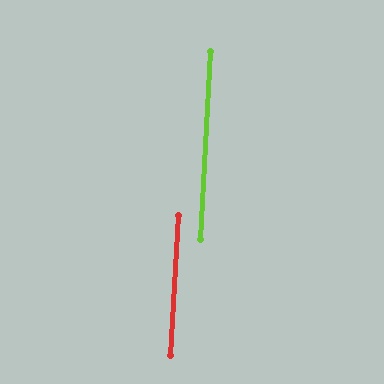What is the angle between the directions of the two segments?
Approximately 0 degrees.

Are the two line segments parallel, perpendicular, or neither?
Parallel — their directions differ by only 0.4°.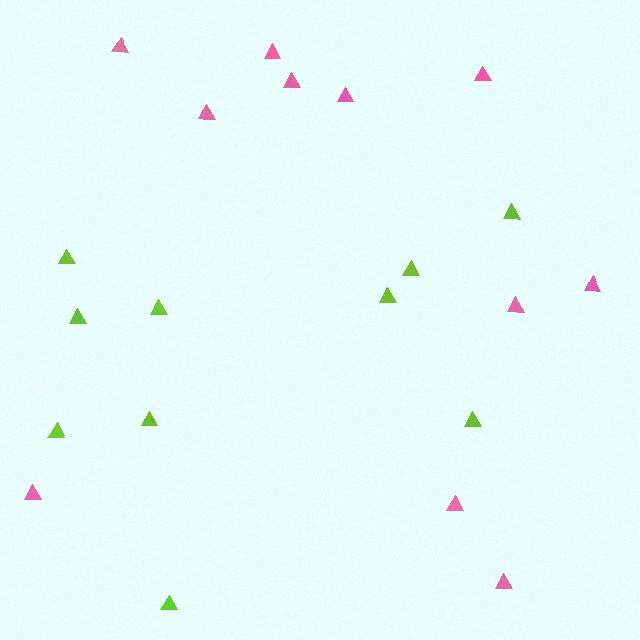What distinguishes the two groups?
There are 2 groups: one group of pink triangles (11) and one group of lime triangles (10).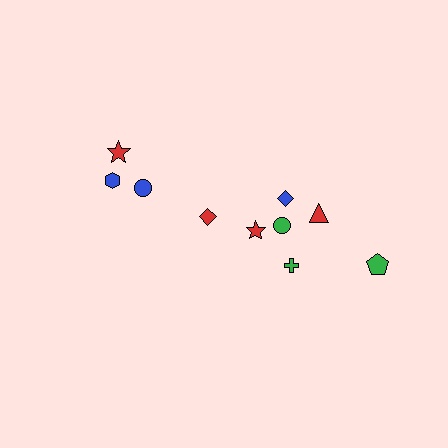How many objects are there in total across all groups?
There are 10 objects.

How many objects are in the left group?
There are 4 objects.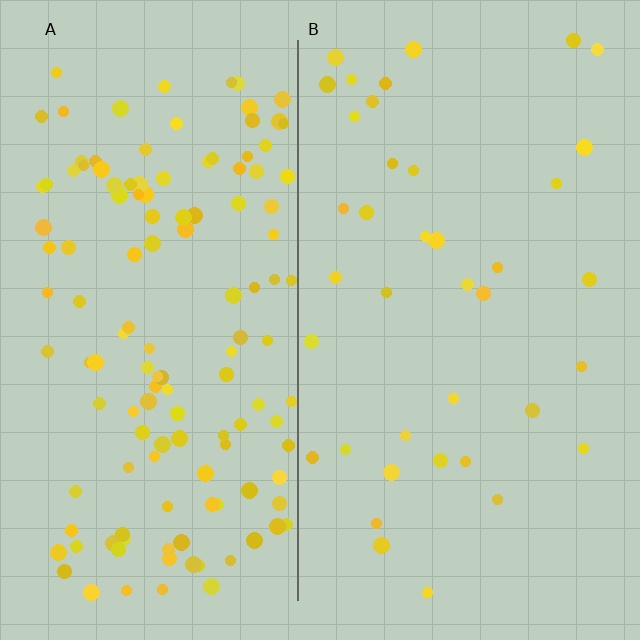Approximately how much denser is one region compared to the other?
Approximately 3.5× — region A over region B.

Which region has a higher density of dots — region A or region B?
A (the left).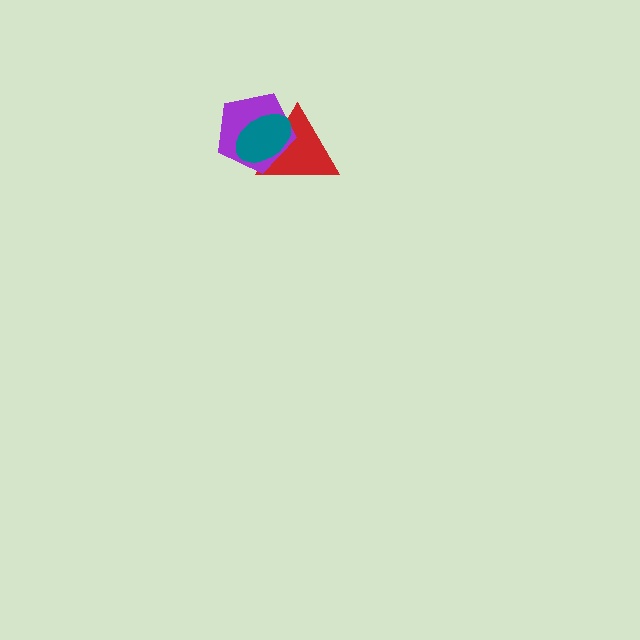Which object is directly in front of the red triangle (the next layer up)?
The purple pentagon is directly in front of the red triangle.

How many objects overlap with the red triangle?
2 objects overlap with the red triangle.